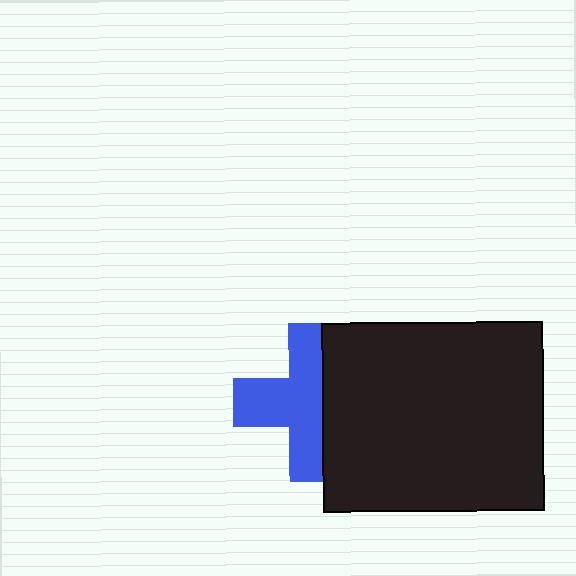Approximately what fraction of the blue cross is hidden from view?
Roughly 38% of the blue cross is hidden behind the black rectangle.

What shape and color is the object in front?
The object in front is a black rectangle.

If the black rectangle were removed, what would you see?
You would see the complete blue cross.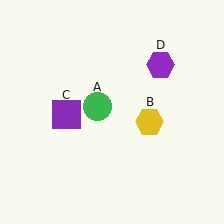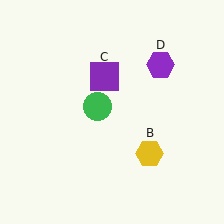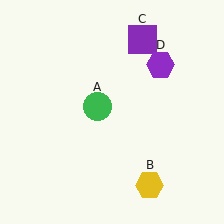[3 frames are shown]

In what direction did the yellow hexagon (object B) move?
The yellow hexagon (object B) moved down.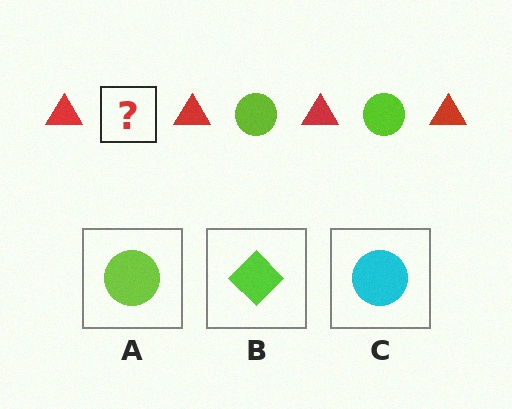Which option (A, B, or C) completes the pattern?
A.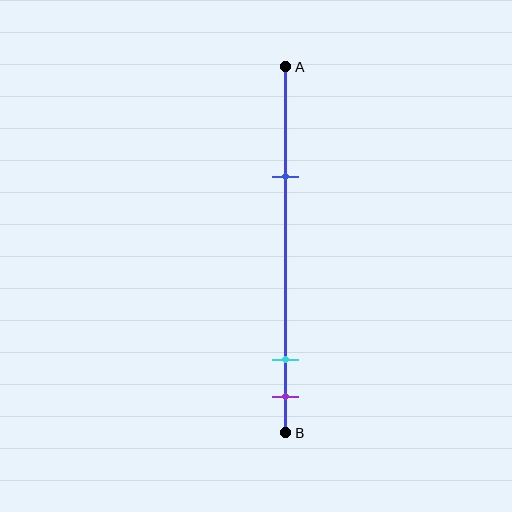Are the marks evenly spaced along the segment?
No, the marks are not evenly spaced.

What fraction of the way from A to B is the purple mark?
The purple mark is approximately 90% (0.9) of the way from A to B.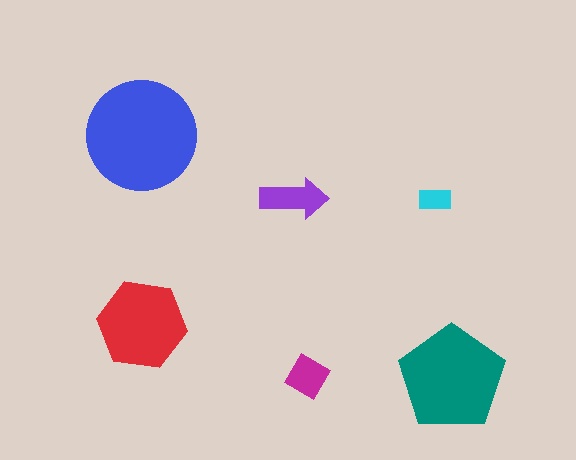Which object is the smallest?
The cyan rectangle.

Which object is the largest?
The blue circle.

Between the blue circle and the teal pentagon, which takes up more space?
The blue circle.